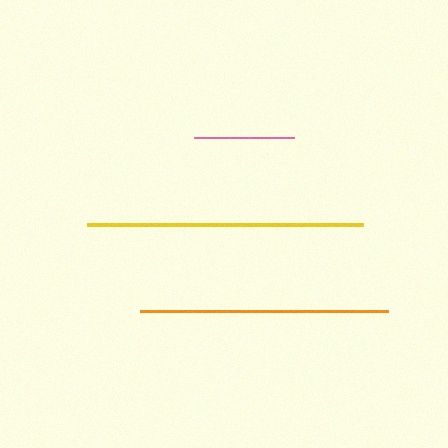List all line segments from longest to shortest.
From longest to shortest: yellow, orange, pink.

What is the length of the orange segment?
The orange segment is approximately 247 pixels long.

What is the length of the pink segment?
The pink segment is approximately 100 pixels long.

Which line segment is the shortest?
The pink line is the shortest at approximately 100 pixels.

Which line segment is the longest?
The yellow line is the longest at approximately 277 pixels.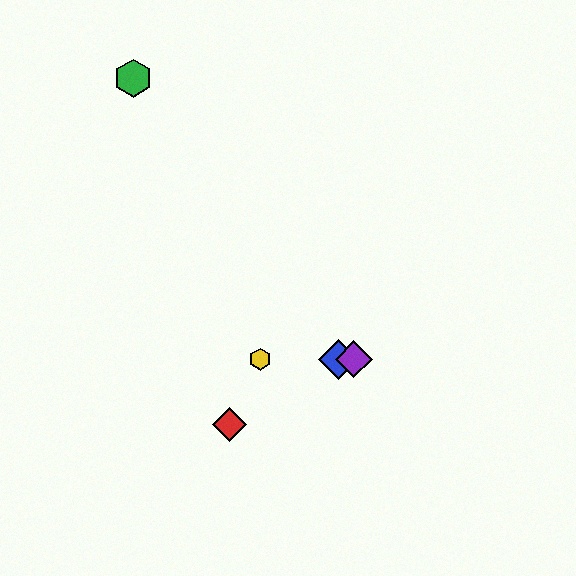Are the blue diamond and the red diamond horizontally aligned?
No, the blue diamond is at y≈359 and the red diamond is at y≈424.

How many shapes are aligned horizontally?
3 shapes (the blue diamond, the yellow hexagon, the purple diamond) are aligned horizontally.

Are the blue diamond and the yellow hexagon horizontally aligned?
Yes, both are at y≈359.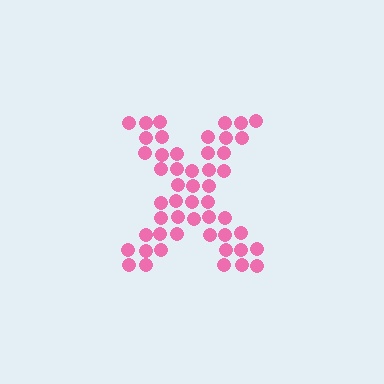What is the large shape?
The large shape is the letter X.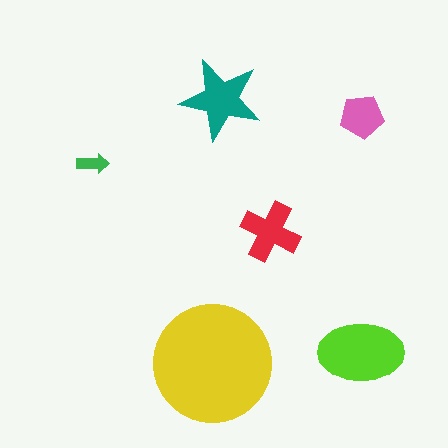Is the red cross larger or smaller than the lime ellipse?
Smaller.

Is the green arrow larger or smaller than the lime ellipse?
Smaller.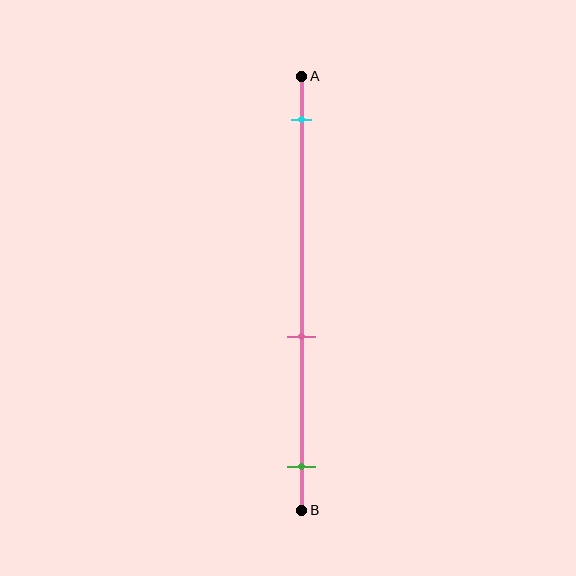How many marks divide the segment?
There are 3 marks dividing the segment.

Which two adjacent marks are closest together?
The pink and green marks are the closest adjacent pair.